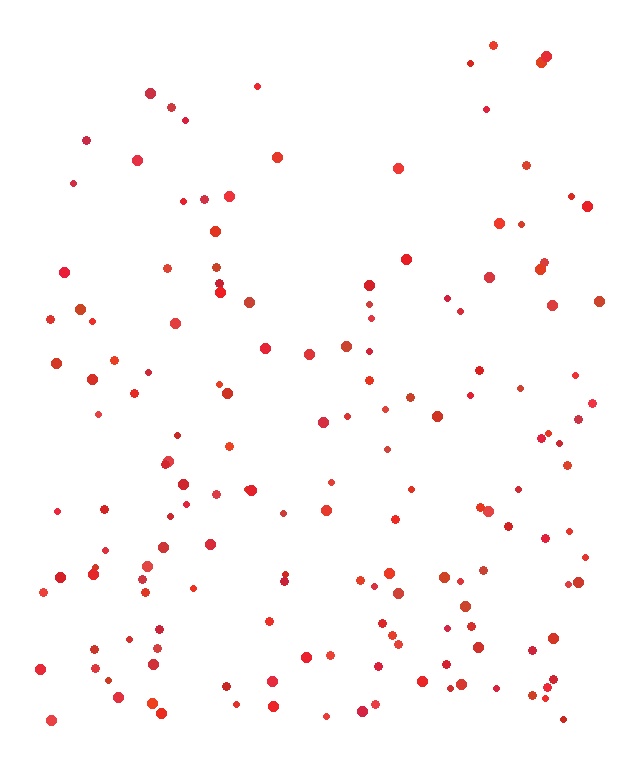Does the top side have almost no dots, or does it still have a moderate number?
Still a moderate number, just noticeably fewer than the bottom.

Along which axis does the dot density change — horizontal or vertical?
Vertical.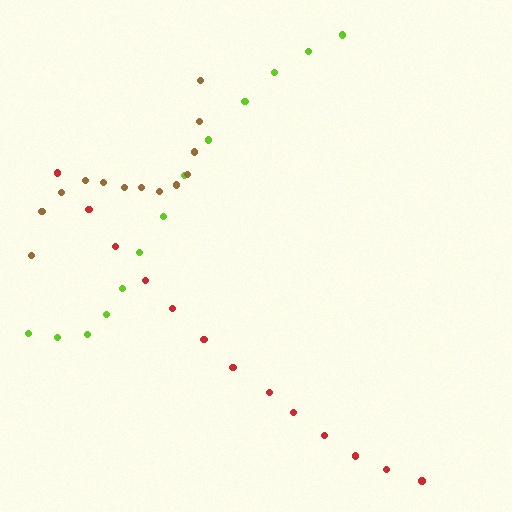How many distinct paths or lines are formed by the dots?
There are 3 distinct paths.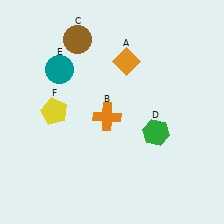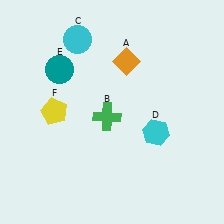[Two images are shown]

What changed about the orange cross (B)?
In Image 1, B is orange. In Image 2, it changed to green.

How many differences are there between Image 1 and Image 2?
There are 3 differences between the two images.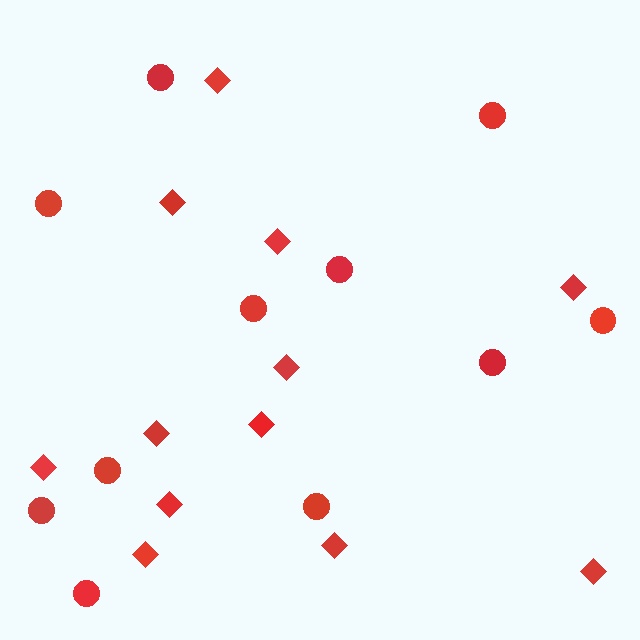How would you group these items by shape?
There are 2 groups: one group of diamonds (12) and one group of circles (11).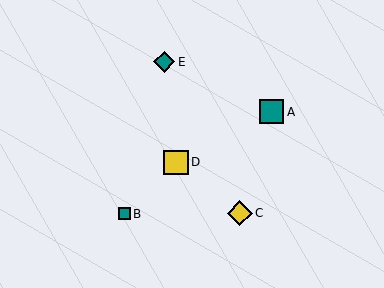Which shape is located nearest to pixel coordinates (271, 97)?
The teal square (labeled A) at (272, 112) is nearest to that location.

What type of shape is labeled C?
Shape C is a yellow diamond.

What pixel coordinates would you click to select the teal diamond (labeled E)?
Click at (164, 62) to select the teal diamond E.